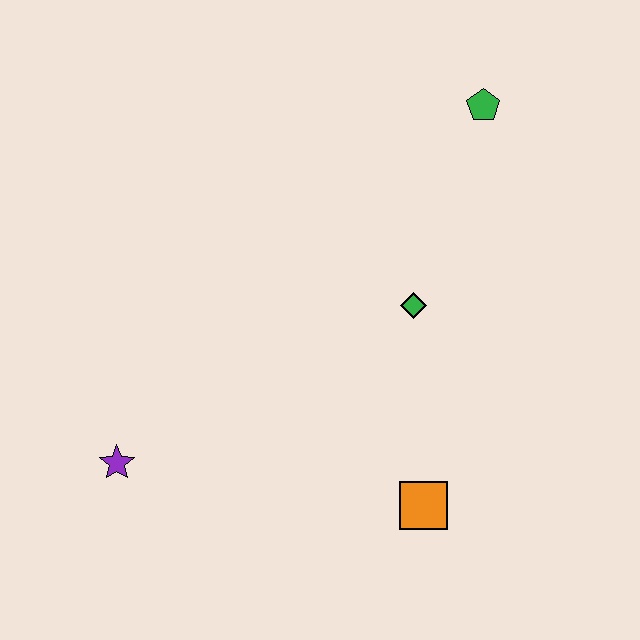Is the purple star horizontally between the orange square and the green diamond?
No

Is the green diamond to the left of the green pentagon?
Yes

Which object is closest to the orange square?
The green diamond is closest to the orange square.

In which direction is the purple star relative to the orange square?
The purple star is to the left of the orange square.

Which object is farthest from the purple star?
The green pentagon is farthest from the purple star.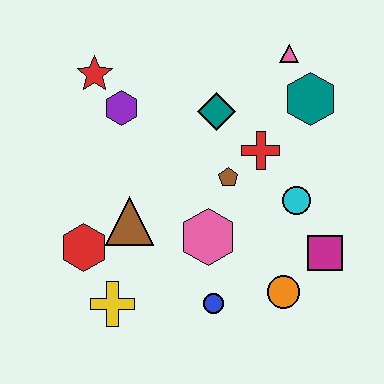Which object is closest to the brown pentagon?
The red cross is closest to the brown pentagon.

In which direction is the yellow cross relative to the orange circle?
The yellow cross is to the left of the orange circle.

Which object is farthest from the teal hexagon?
The yellow cross is farthest from the teal hexagon.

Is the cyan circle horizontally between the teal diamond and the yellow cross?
No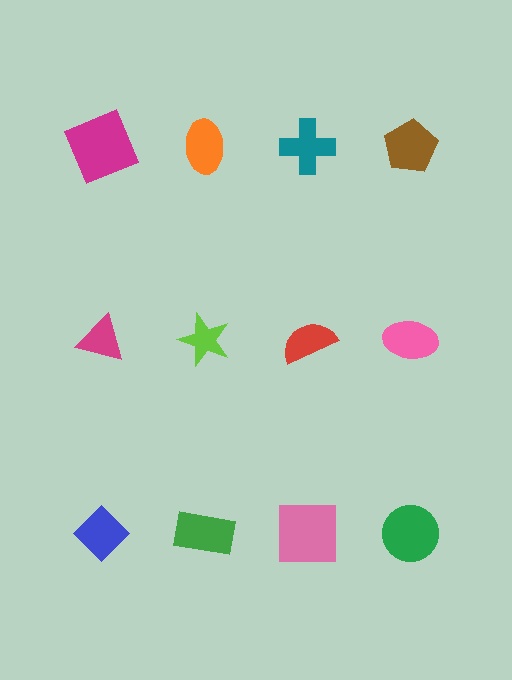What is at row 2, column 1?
A magenta triangle.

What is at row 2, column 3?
A red semicircle.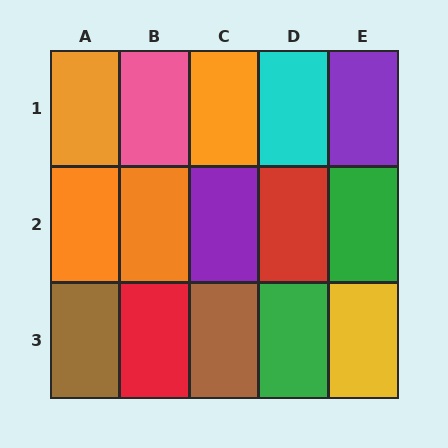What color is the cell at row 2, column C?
Purple.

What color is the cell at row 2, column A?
Orange.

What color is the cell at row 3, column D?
Green.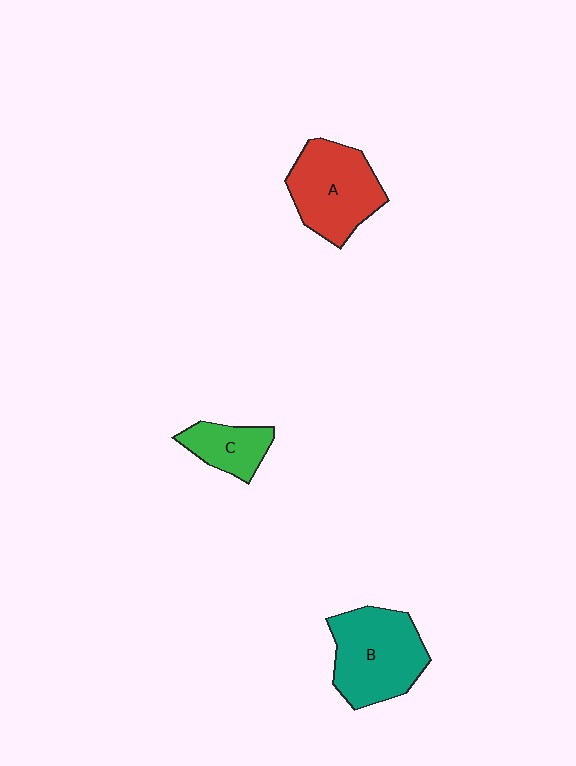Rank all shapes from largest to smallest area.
From largest to smallest: B (teal), A (red), C (green).